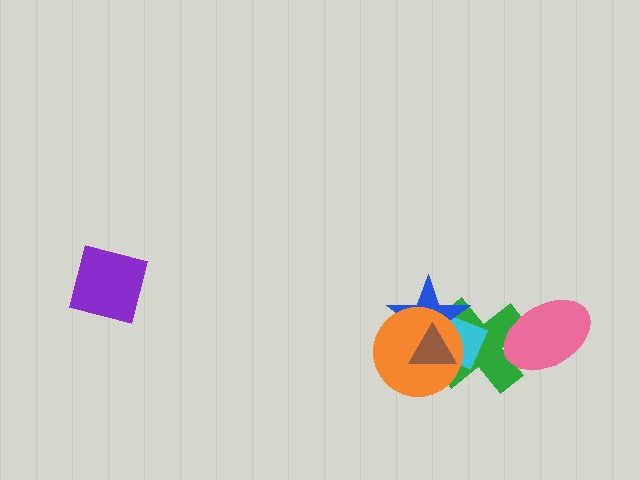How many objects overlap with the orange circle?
4 objects overlap with the orange circle.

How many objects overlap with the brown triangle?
4 objects overlap with the brown triangle.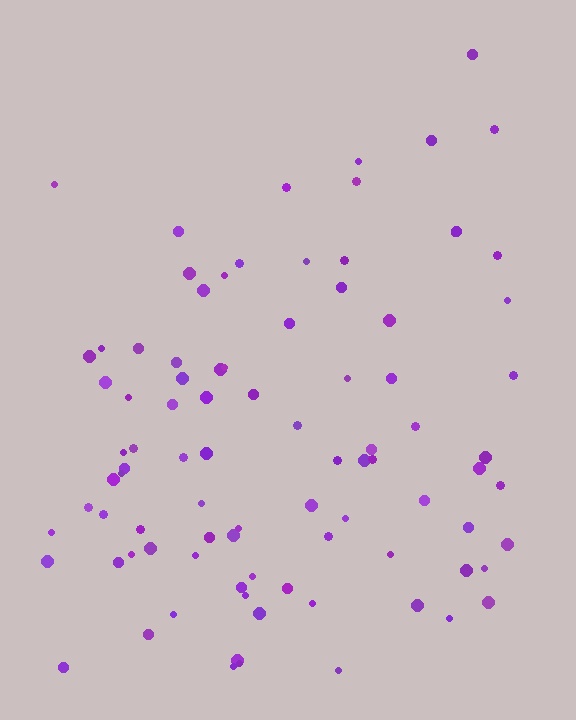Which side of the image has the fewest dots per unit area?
The top.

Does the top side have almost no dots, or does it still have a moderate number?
Still a moderate number, just noticeably fewer than the bottom.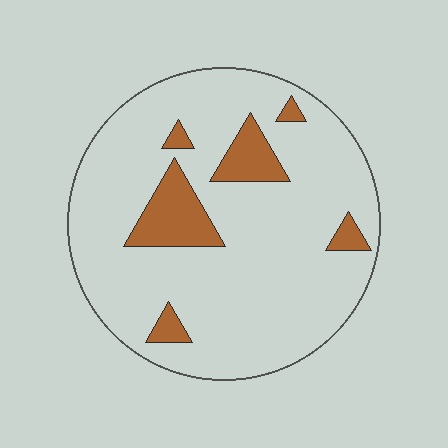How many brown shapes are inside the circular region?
6.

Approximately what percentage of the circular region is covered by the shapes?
Approximately 15%.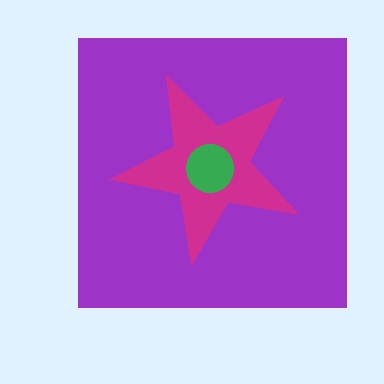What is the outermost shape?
The purple square.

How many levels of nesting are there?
3.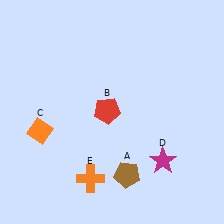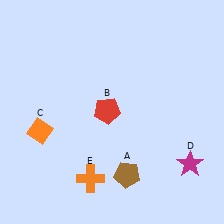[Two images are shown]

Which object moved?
The magenta star (D) moved right.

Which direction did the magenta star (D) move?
The magenta star (D) moved right.